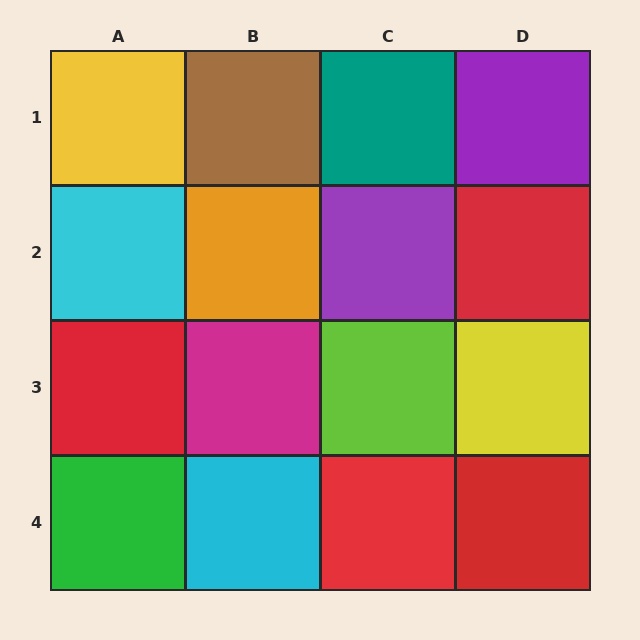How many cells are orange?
1 cell is orange.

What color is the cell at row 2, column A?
Cyan.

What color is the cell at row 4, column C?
Red.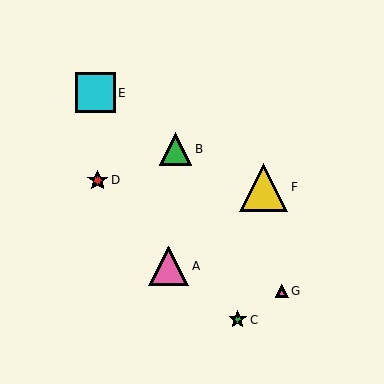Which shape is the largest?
The yellow triangle (labeled F) is the largest.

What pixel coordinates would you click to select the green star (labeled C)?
Click at (238, 320) to select the green star C.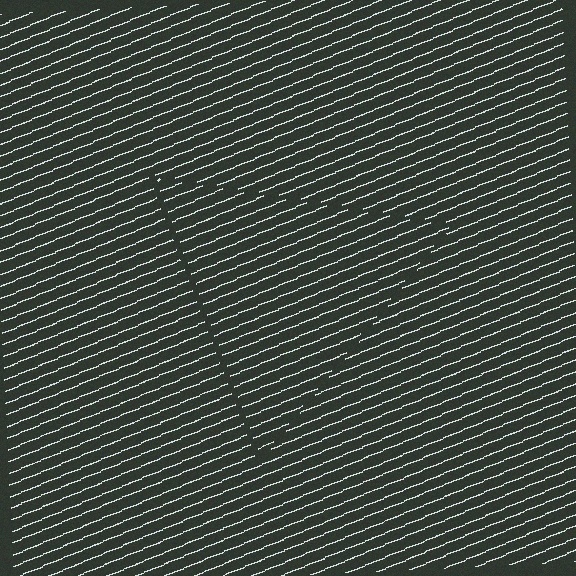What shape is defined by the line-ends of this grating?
An illusory triangle. The interior of the shape contains the same grating, shifted by half a period — the contour is defined by the phase discontinuity where line-ends from the inner and outer gratings abut.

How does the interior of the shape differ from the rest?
The interior of the shape contains the same grating, shifted by half a period — the contour is defined by the phase discontinuity where line-ends from the inner and outer gratings abut.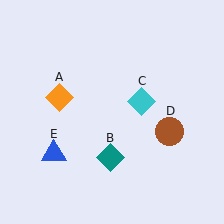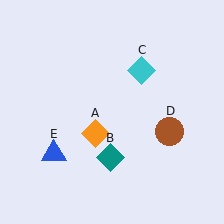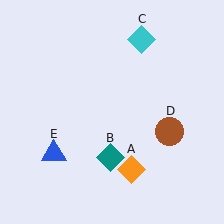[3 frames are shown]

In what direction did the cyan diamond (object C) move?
The cyan diamond (object C) moved up.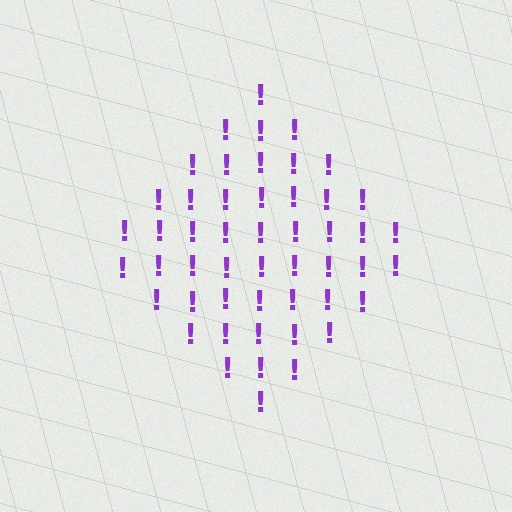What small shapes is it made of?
It is made of small exclamation marks.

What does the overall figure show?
The overall figure shows a diamond.